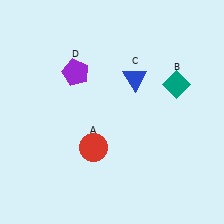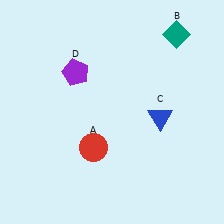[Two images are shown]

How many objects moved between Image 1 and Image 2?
2 objects moved between the two images.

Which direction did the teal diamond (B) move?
The teal diamond (B) moved up.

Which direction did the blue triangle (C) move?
The blue triangle (C) moved down.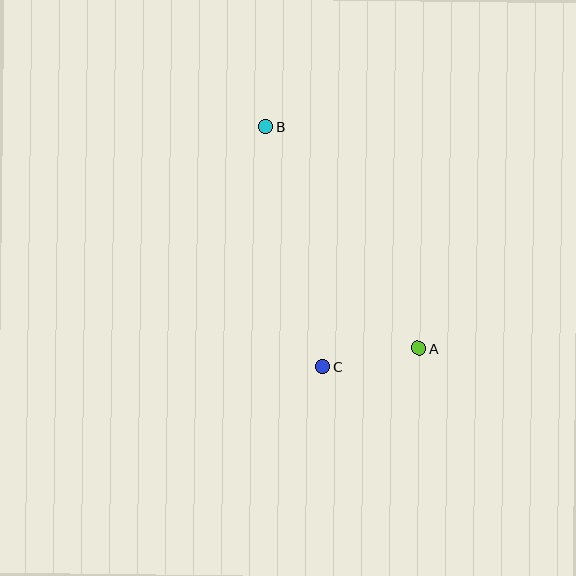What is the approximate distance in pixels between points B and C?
The distance between B and C is approximately 247 pixels.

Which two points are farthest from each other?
Points A and B are farthest from each other.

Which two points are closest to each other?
Points A and C are closest to each other.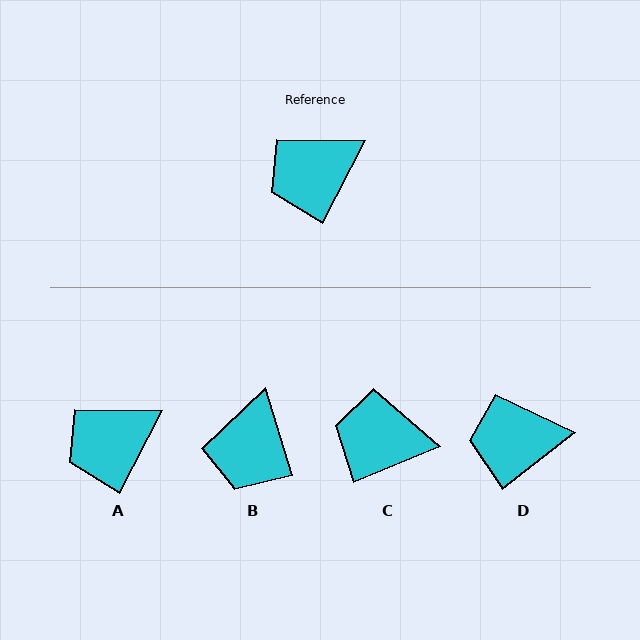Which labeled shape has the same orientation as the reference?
A.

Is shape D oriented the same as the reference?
No, it is off by about 24 degrees.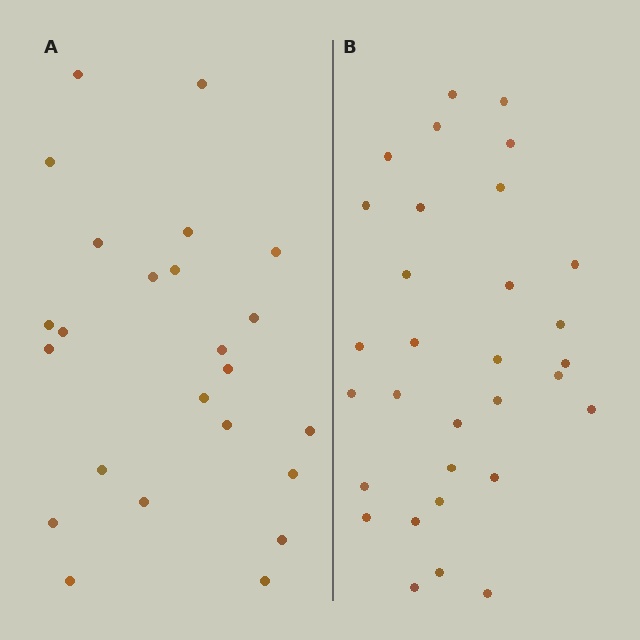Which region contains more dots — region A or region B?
Region B (the right region) has more dots.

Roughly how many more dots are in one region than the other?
Region B has roughly 8 or so more dots than region A.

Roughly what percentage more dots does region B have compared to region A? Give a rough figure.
About 30% more.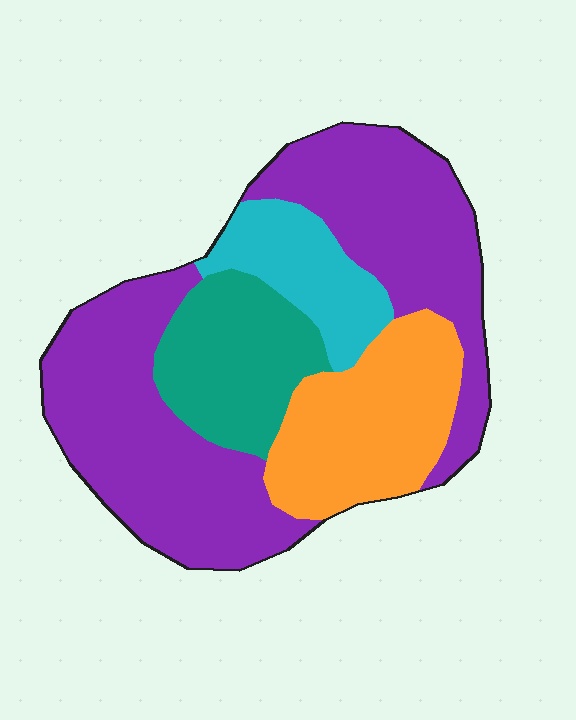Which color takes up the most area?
Purple, at roughly 55%.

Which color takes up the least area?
Cyan, at roughly 10%.